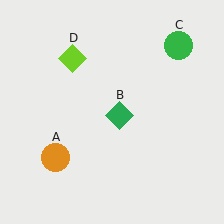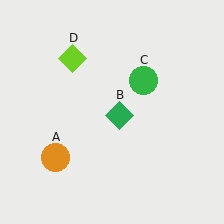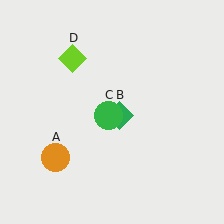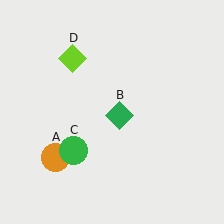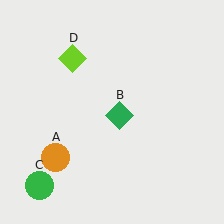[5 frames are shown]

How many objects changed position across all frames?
1 object changed position: green circle (object C).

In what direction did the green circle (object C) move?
The green circle (object C) moved down and to the left.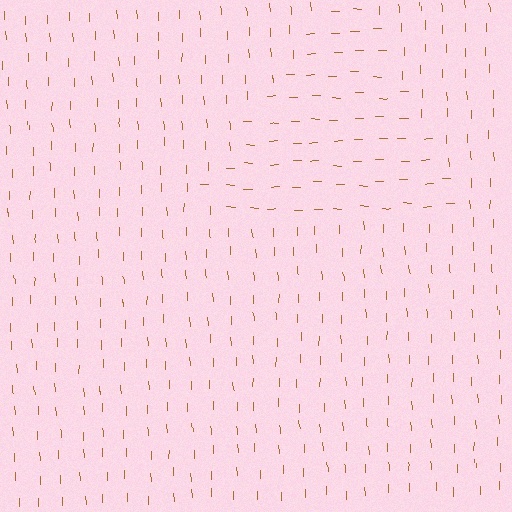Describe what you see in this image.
The image is filled with small brown line segments. A triangle region in the image has lines oriented differently from the surrounding lines, creating a visible texture boundary.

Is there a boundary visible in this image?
Yes, there is a texture boundary formed by a change in line orientation.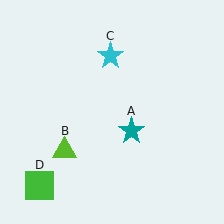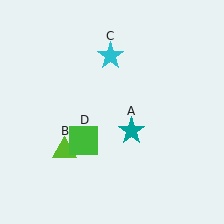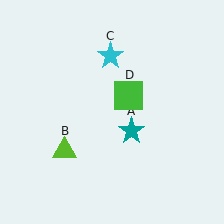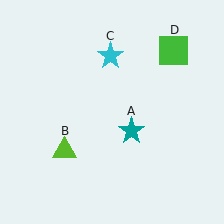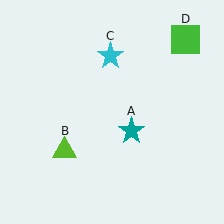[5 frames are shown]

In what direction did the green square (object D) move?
The green square (object D) moved up and to the right.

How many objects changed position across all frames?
1 object changed position: green square (object D).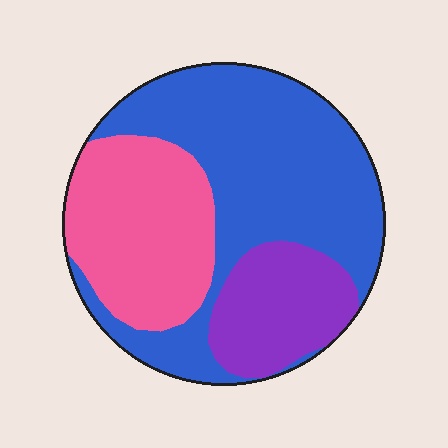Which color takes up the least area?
Purple, at roughly 20%.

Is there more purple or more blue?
Blue.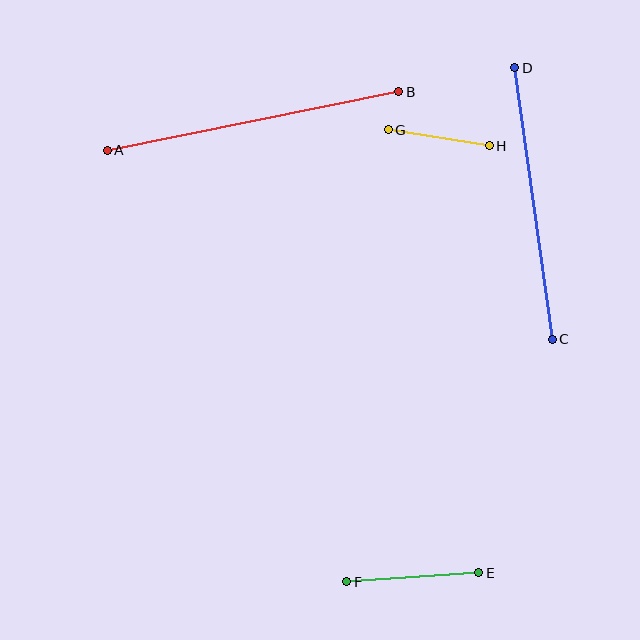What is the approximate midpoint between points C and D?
The midpoint is at approximately (534, 204) pixels.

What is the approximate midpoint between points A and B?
The midpoint is at approximately (253, 121) pixels.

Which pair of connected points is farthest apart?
Points A and B are farthest apart.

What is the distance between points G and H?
The distance is approximately 102 pixels.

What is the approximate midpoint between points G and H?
The midpoint is at approximately (439, 138) pixels.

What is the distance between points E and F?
The distance is approximately 132 pixels.